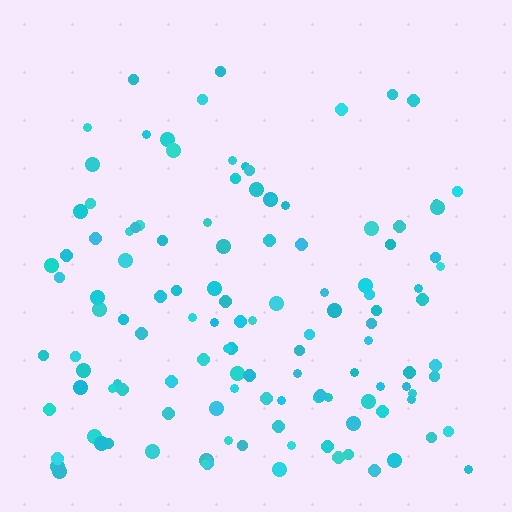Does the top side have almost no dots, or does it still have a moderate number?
Still a moderate number, just noticeably fewer than the bottom.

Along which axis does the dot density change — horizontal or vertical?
Vertical.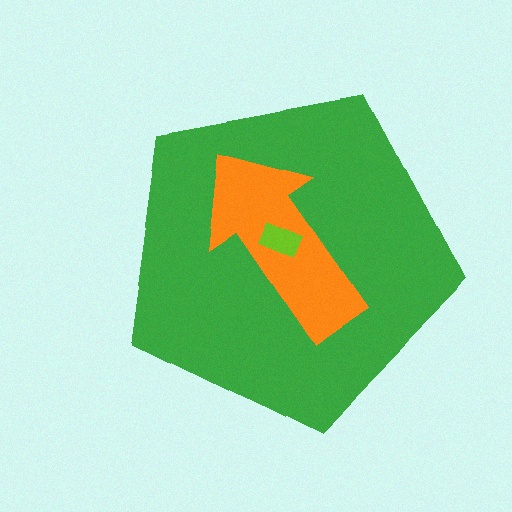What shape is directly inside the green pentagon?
The orange arrow.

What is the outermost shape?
The green pentagon.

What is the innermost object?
The lime rectangle.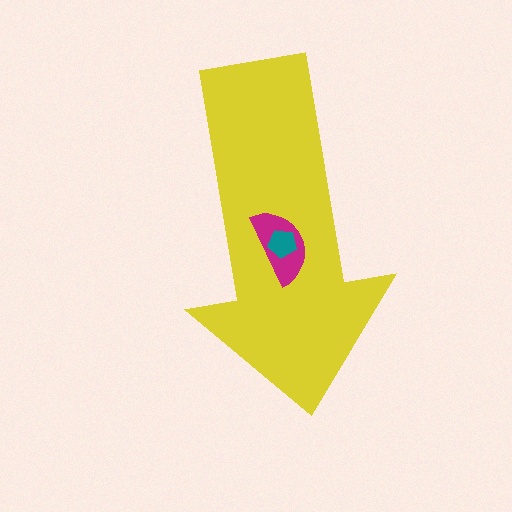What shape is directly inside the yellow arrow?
The magenta semicircle.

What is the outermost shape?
The yellow arrow.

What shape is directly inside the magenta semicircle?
The teal pentagon.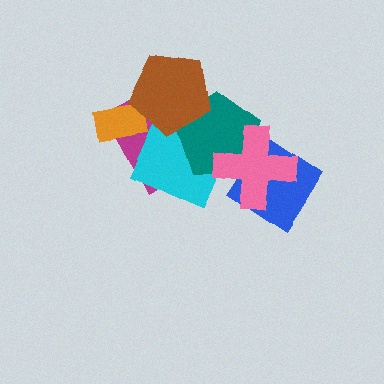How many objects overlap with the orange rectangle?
2 objects overlap with the orange rectangle.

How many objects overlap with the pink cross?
2 objects overlap with the pink cross.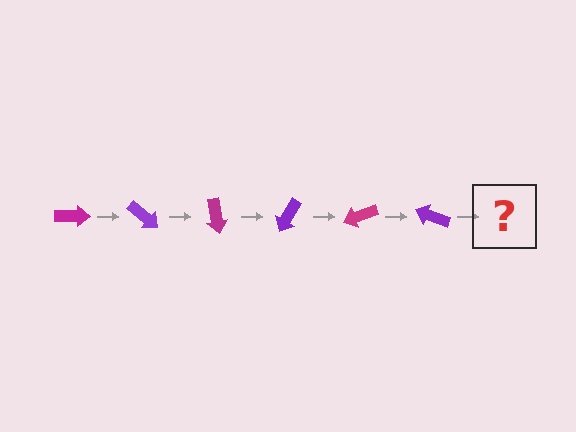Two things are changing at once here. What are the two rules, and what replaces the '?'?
The two rules are that it rotates 40 degrees each step and the color cycles through magenta and purple. The '?' should be a magenta arrow, rotated 240 degrees from the start.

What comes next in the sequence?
The next element should be a magenta arrow, rotated 240 degrees from the start.